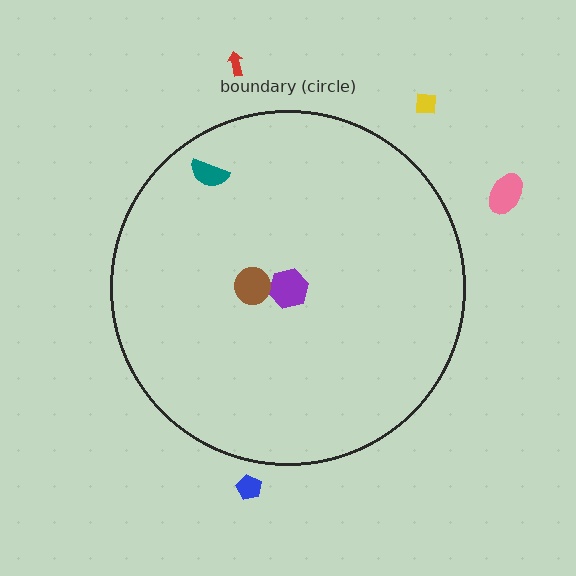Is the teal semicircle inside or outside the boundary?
Inside.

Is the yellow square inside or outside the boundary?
Outside.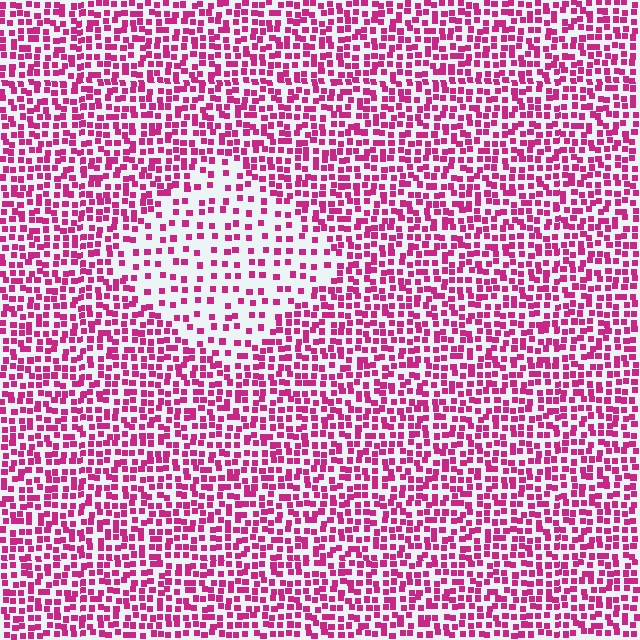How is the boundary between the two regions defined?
The boundary is defined by a change in element density (approximately 2.2x ratio). All elements are the same color, size, and shape.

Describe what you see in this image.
The image contains small magenta elements arranged at two different densities. A diamond-shaped region is visible where the elements are less densely packed than the surrounding area.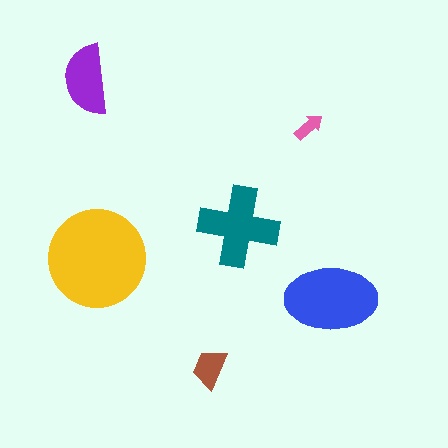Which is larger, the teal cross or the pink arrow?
The teal cross.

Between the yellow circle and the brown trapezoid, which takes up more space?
The yellow circle.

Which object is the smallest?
The pink arrow.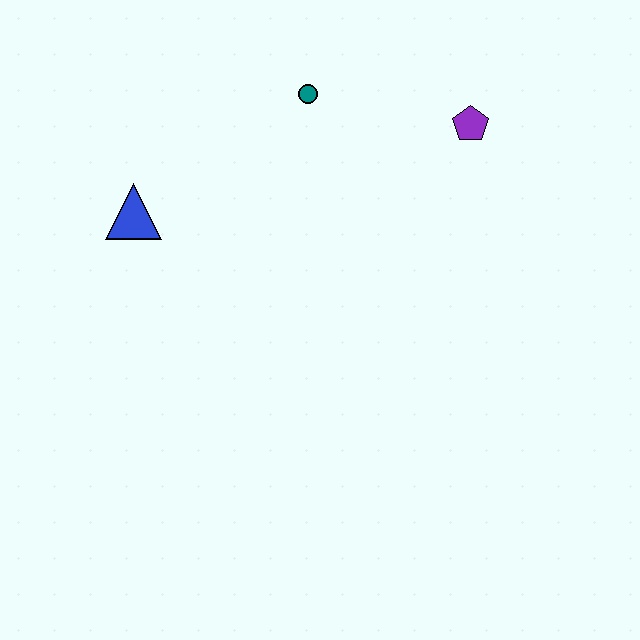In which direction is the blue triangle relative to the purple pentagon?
The blue triangle is to the left of the purple pentagon.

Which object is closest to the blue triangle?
The teal circle is closest to the blue triangle.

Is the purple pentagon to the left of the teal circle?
No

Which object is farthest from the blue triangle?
The purple pentagon is farthest from the blue triangle.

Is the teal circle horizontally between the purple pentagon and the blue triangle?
Yes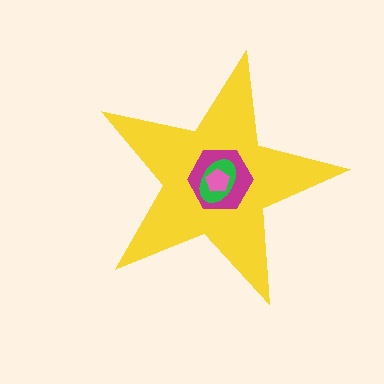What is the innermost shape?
The pink pentagon.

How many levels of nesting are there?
4.